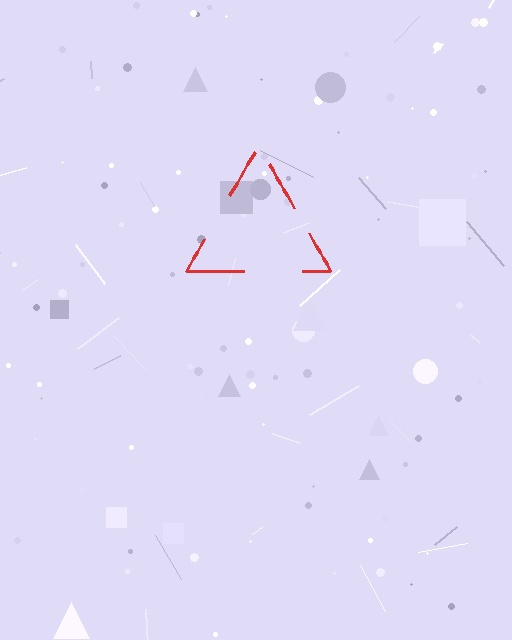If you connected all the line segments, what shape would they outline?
They would outline a triangle.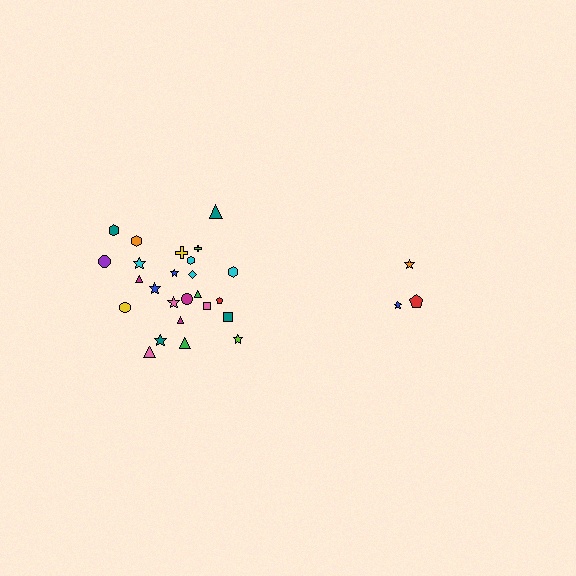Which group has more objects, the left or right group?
The left group.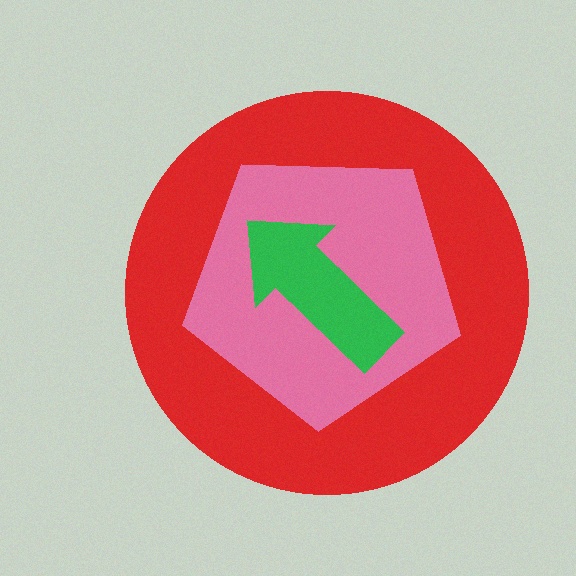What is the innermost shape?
The green arrow.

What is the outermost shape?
The red circle.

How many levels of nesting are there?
3.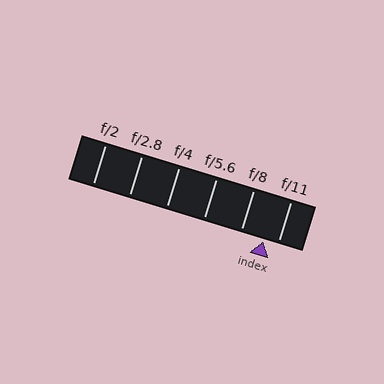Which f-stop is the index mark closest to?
The index mark is closest to f/11.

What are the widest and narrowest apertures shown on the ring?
The widest aperture shown is f/2 and the narrowest is f/11.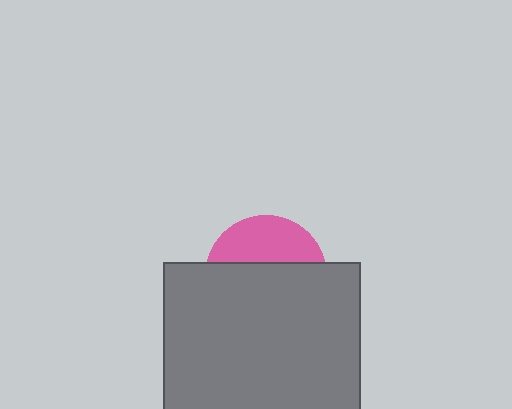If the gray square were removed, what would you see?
You would see the complete pink circle.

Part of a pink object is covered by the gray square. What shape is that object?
It is a circle.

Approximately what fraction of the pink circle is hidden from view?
Roughly 65% of the pink circle is hidden behind the gray square.